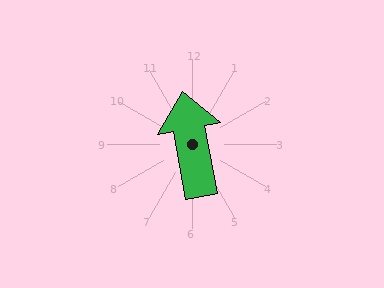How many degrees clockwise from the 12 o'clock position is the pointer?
Approximately 349 degrees.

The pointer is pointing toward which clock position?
Roughly 12 o'clock.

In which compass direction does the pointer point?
North.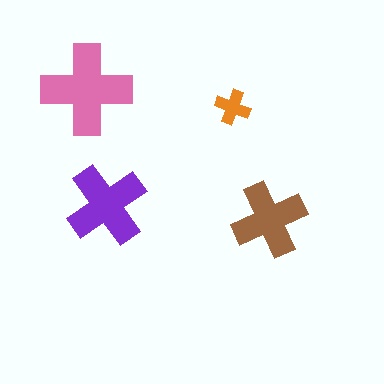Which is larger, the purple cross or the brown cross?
The purple one.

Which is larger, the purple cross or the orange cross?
The purple one.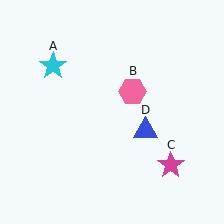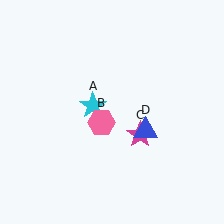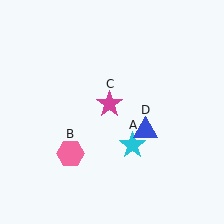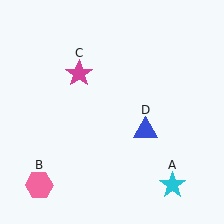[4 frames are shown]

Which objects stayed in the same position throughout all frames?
Blue triangle (object D) remained stationary.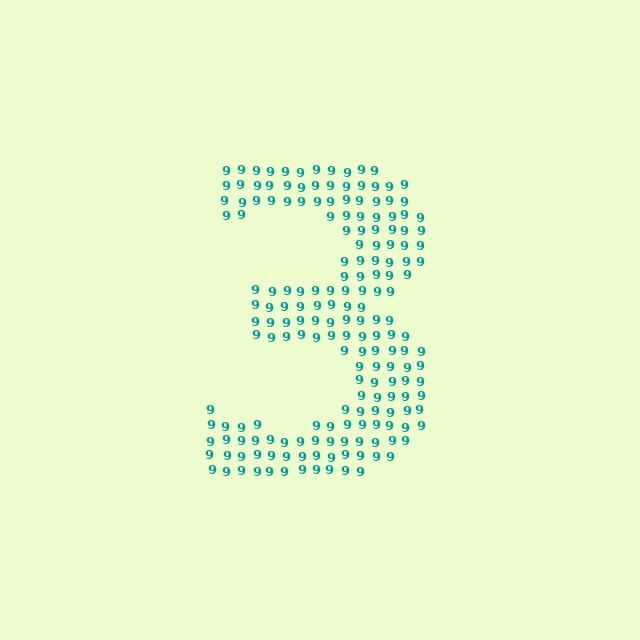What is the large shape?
The large shape is the digit 3.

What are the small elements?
The small elements are digit 9's.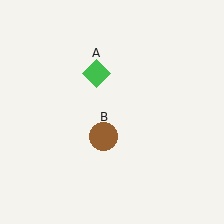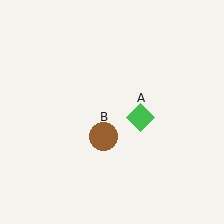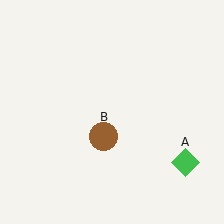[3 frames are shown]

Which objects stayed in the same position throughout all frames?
Brown circle (object B) remained stationary.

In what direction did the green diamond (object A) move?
The green diamond (object A) moved down and to the right.